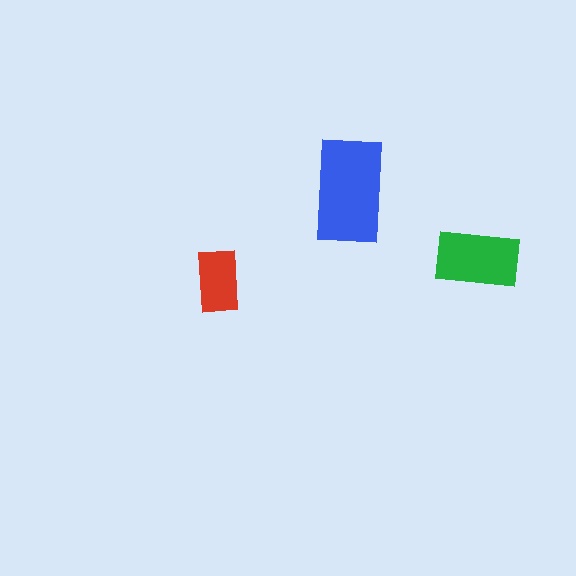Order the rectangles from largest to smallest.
the blue one, the green one, the red one.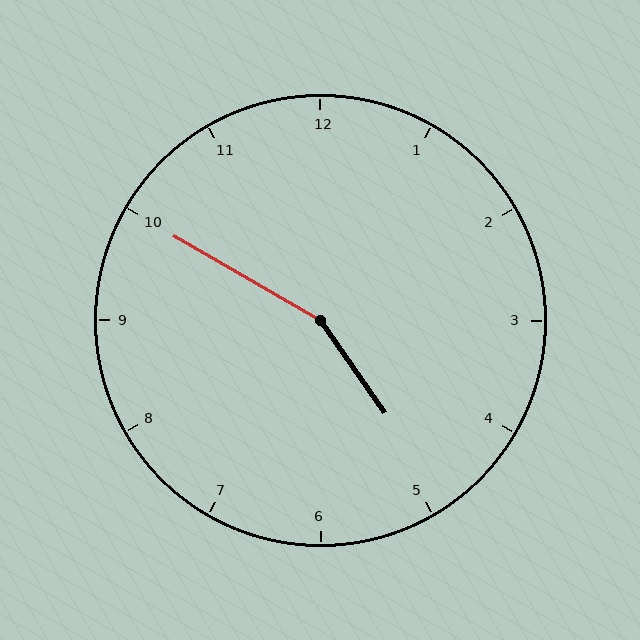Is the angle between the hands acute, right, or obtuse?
It is obtuse.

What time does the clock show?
4:50.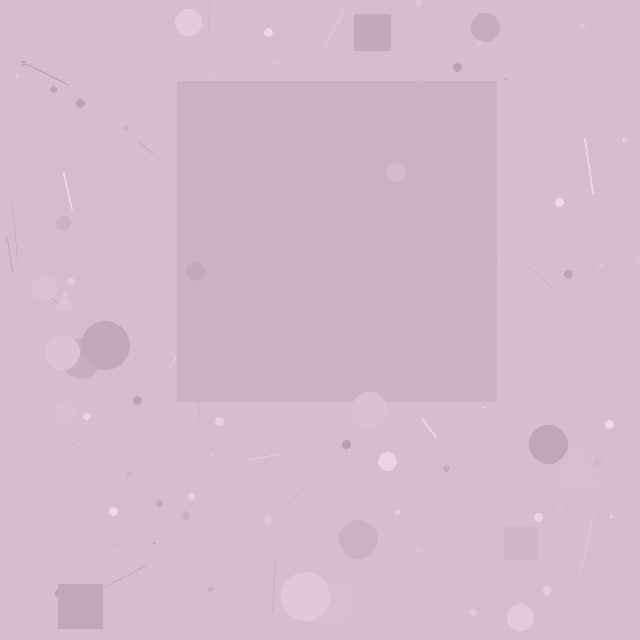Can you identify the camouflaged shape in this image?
The camouflaged shape is a square.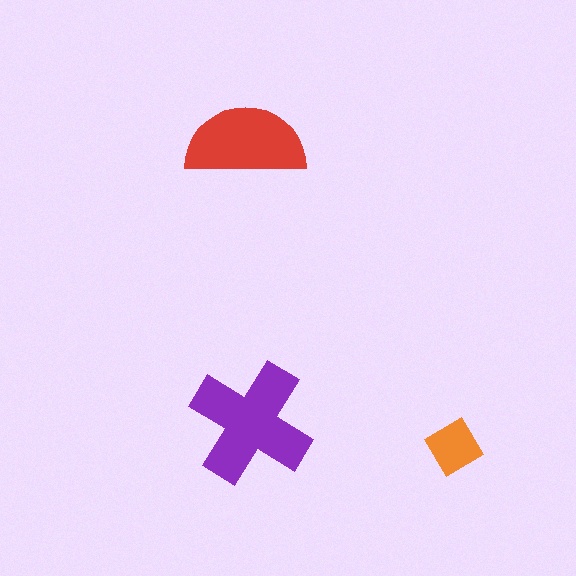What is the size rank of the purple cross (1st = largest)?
1st.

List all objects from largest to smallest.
The purple cross, the red semicircle, the orange diamond.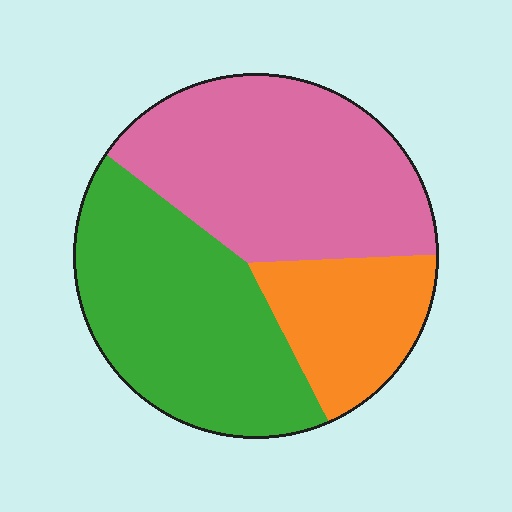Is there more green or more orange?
Green.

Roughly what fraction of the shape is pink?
Pink covers about 40% of the shape.